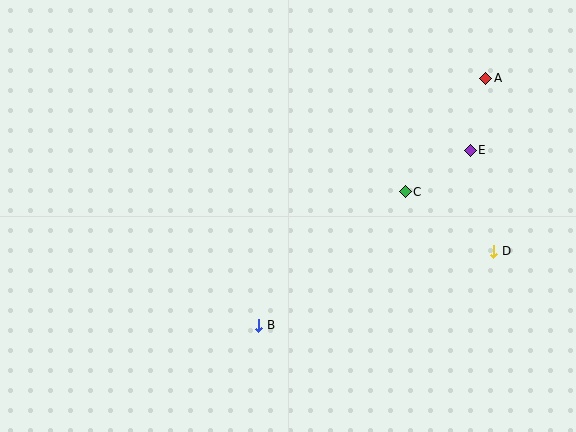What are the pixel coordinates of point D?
Point D is at (494, 251).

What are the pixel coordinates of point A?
Point A is at (486, 78).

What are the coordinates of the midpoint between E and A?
The midpoint between E and A is at (478, 114).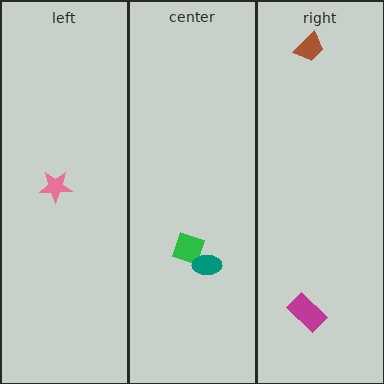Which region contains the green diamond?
The center region.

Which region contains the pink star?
The left region.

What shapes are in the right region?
The brown trapezoid, the magenta rectangle.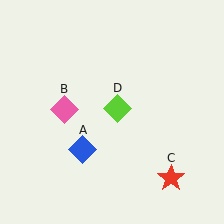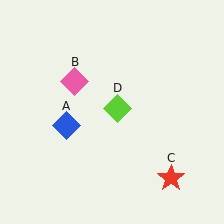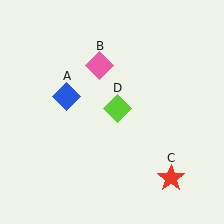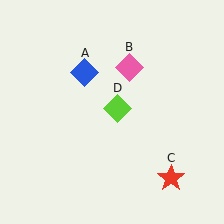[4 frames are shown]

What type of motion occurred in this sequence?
The blue diamond (object A), pink diamond (object B) rotated clockwise around the center of the scene.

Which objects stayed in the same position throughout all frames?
Red star (object C) and lime diamond (object D) remained stationary.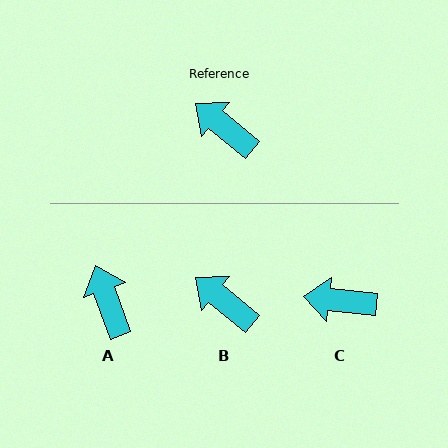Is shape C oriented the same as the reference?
No, it is off by about 32 degrees.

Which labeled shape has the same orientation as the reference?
B.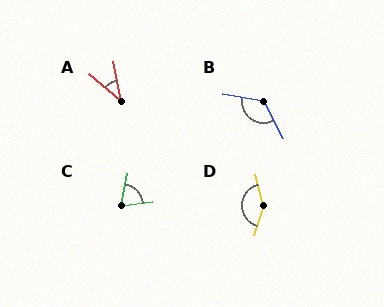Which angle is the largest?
D, at approximately 149 degrees.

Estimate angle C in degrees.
Approximately 73 degrees.